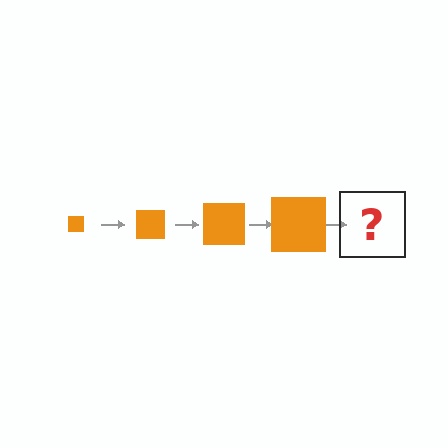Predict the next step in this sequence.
The next step is an orange square, larger than the previous one.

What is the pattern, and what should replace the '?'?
The pattern is that the square gets progressively larger each step. The '?' should be an orange square, larger than the previous one.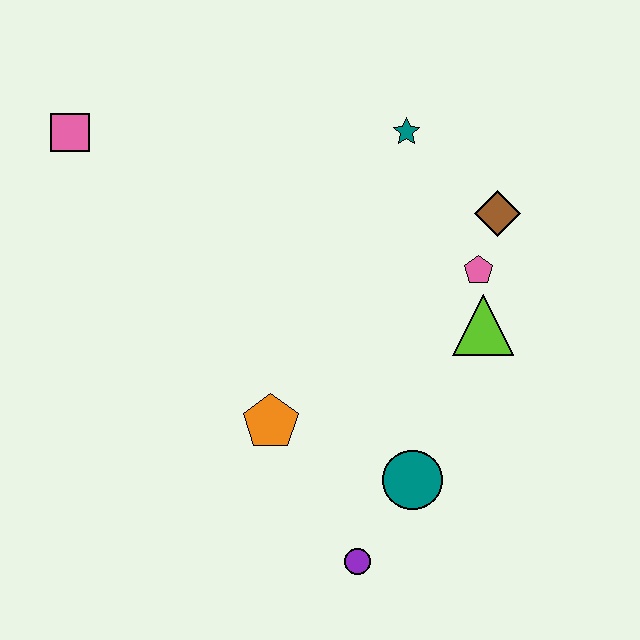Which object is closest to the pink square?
The teal star is closest to the pink square.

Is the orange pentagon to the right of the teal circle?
No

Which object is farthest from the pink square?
The purple circle is farthest from the pink square.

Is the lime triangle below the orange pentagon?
No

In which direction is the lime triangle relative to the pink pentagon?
The lime triangle is below the pink pentagon.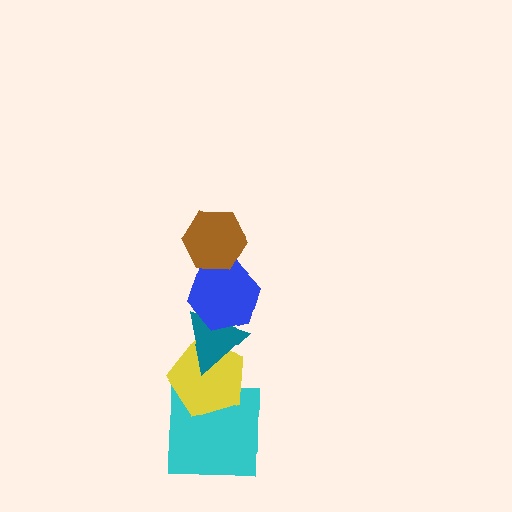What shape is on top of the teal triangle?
The blue hexagon is on top of the teal triangle.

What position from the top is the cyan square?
The cyan square is 5th from the top.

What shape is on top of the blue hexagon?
The brown hexagon is on top of the blue hexagon.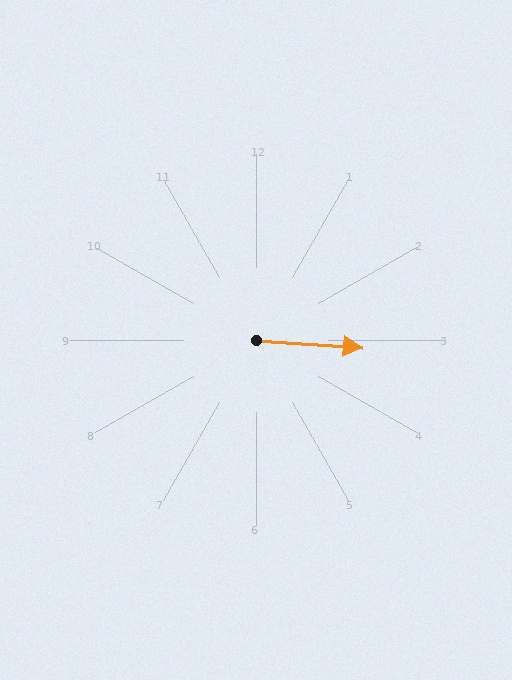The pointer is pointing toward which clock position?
Roughly 3 o'clock.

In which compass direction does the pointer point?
East.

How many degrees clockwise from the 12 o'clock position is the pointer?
Approximately 94 degrees.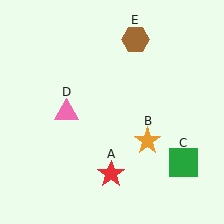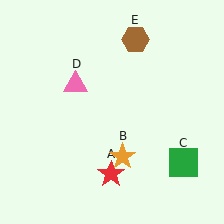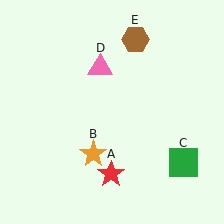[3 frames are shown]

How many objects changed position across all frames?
2 objects changed position: orange star (object B), pink triangle (object D).